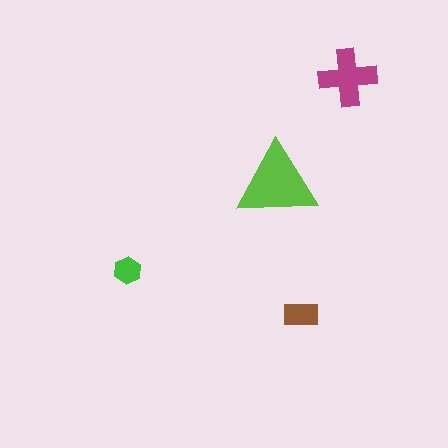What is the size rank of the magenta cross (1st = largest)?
2nd.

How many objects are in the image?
There are 4 objects in the image.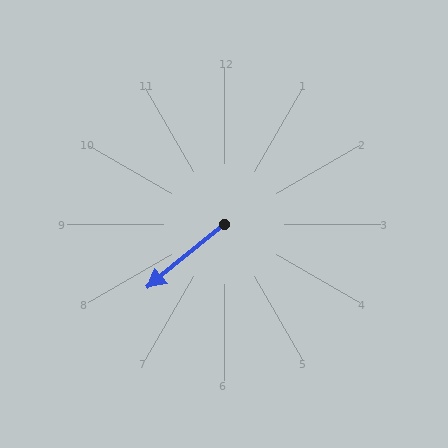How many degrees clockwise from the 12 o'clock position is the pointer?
Approximately 231 degrees.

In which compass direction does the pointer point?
Southwest.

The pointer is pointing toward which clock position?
Roughly 8 o'clock.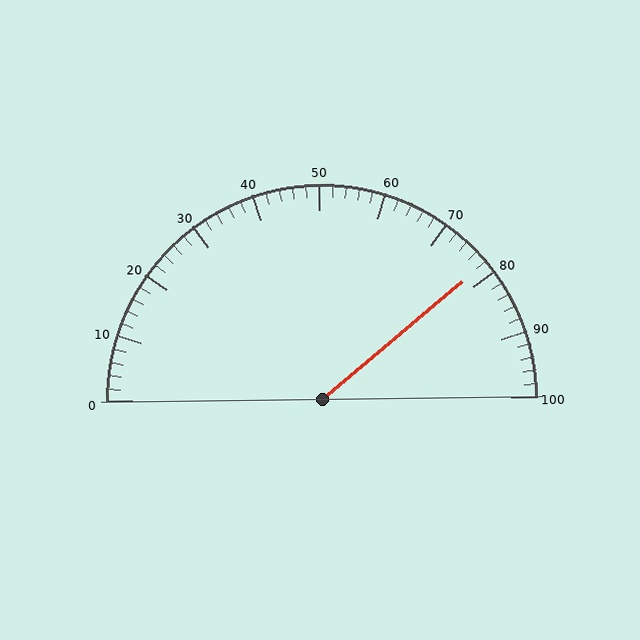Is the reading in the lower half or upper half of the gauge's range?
The reading is in the upper half of the range (0 to 100).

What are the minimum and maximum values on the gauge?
The gauge ranges from 0 to 100.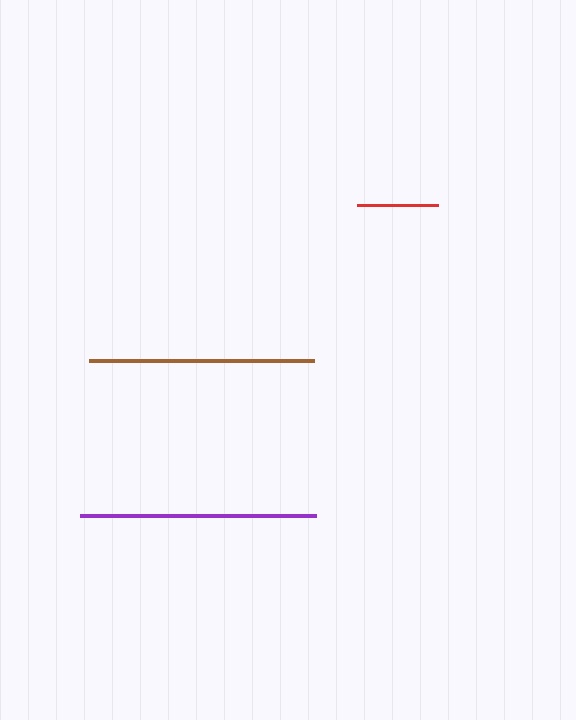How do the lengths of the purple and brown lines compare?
The purple and brown lines are approximately the same length.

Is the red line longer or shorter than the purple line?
The purple line is longer than the red line.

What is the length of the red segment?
The red segment is approximately 81 pixels long.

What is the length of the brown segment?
The brown segment is approximately 224 pixels long.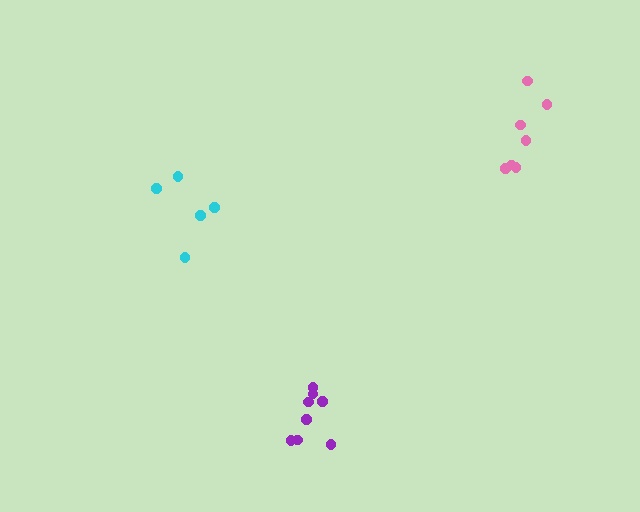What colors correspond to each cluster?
The clusters are colored: pink, cyan, purple.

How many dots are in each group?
Group 1: 7 dots, Group 2: 5 dots, Group 3: 8 dots (20 total).